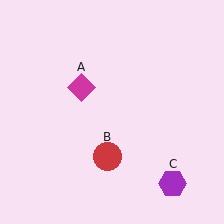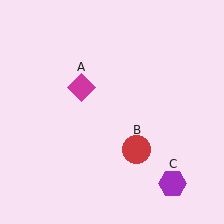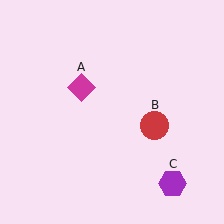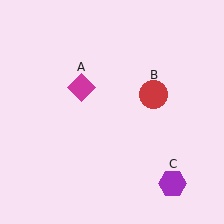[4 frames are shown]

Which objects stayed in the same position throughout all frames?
Magenta diamond (object A) and purple hexagon (object C) remained stationary.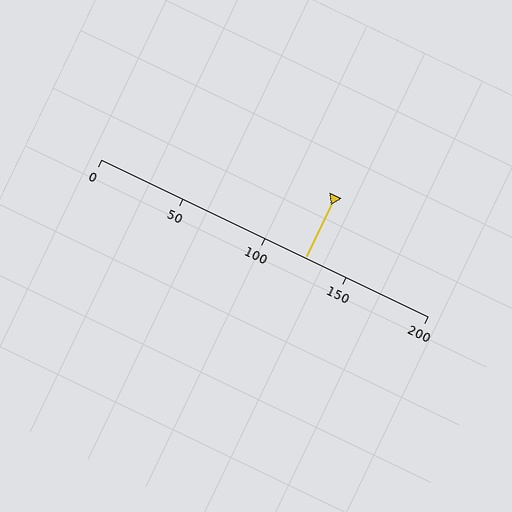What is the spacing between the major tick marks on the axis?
The major ticks are spaced 50 apart.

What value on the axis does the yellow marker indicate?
The marker indicates approximately 125.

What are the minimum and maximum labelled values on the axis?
The axis runs from 0 to 200.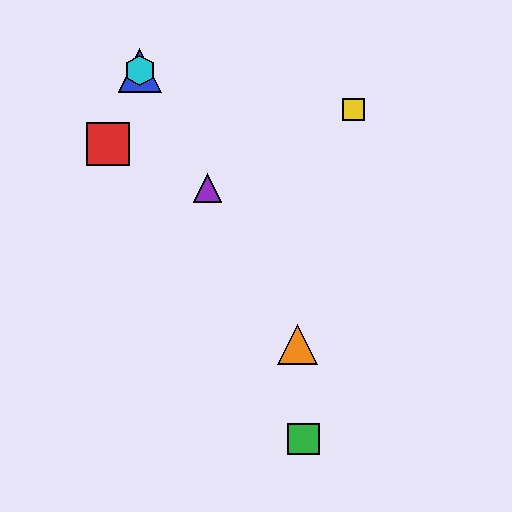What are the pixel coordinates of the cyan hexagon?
The cyan hexagon is at (140, 70).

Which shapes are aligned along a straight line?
The blue triangle, the purple triangle, the orange triangle, the cyan hexagon are aligned along a straight line.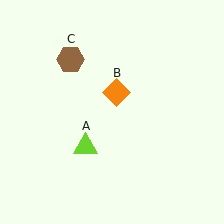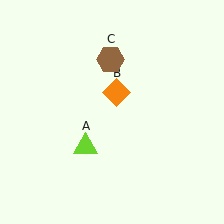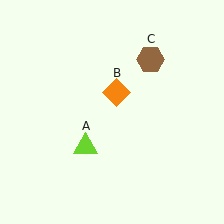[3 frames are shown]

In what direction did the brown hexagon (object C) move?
The brown hexagon (object C) moved right.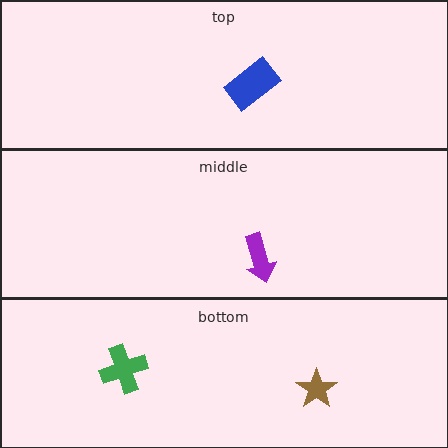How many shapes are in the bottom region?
2.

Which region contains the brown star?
The bottom region.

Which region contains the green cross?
The bottom region.